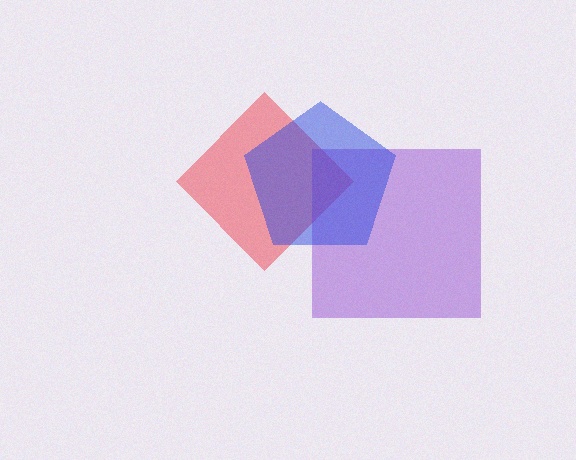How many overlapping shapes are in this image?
There are 3 overlapping shapes in the image.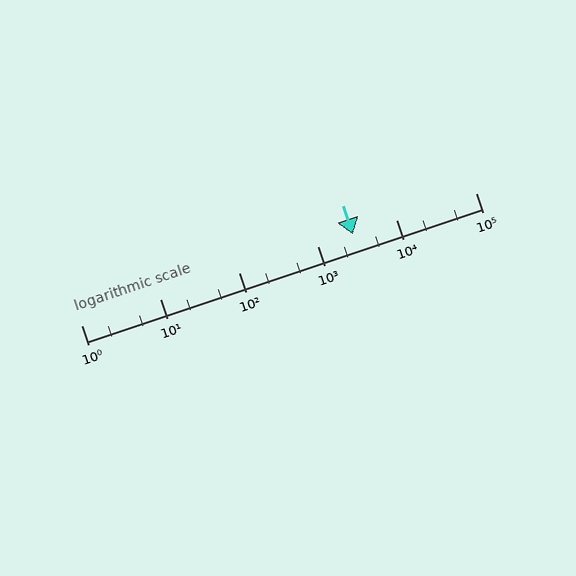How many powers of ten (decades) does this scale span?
The scale spans 5 decades, from 1 to 100000.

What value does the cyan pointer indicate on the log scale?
The pointer indicates approximately 2800.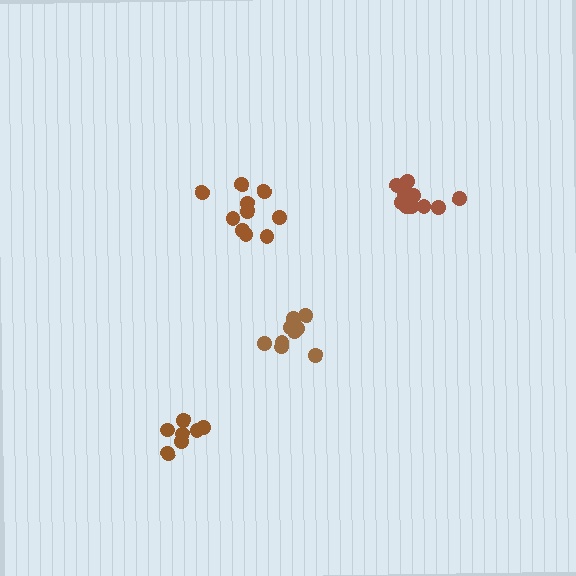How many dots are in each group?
Group 1: 11 dots, Group 2: 7 dots, Group 3: 10 dots, Group 4: 10 dots (38 total).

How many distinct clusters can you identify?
There are 4 distinct clusters.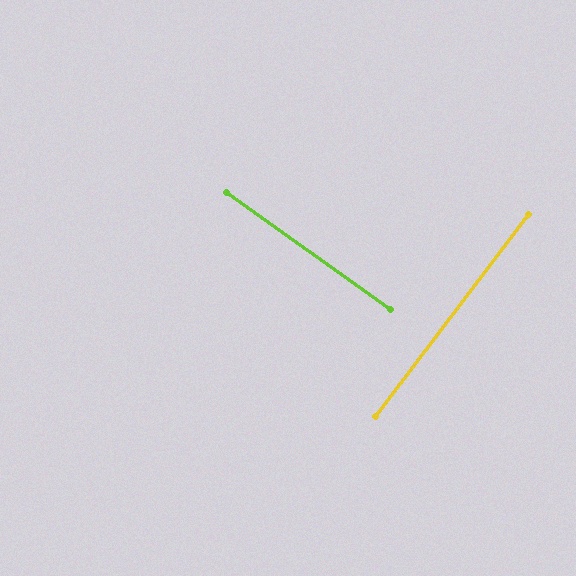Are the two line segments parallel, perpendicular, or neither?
Perpendicular — they meet at approximately 88°.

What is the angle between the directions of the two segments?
Approximately 88 degrees.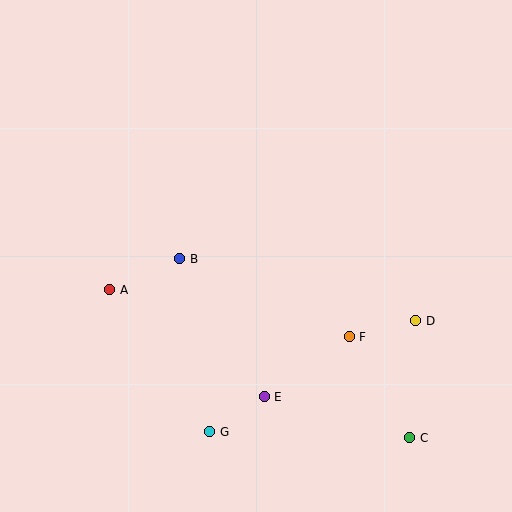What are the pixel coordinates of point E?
Point E is at (264, 397).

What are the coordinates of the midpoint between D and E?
The midpoint between D and E is at (340, 359).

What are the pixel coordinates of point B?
Point B is at (180, 259).